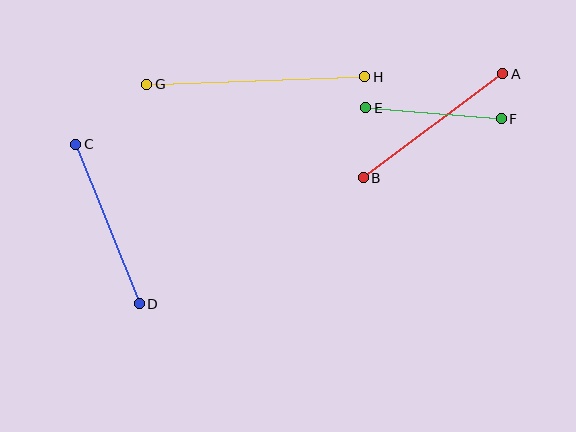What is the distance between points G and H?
The distance is approximately 218 pixels.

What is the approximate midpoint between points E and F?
The midpoint is at approximately (433, 113) pixels.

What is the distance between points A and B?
The distance is approximately 174 pixels.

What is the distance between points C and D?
The distance is approximately 172 pixels.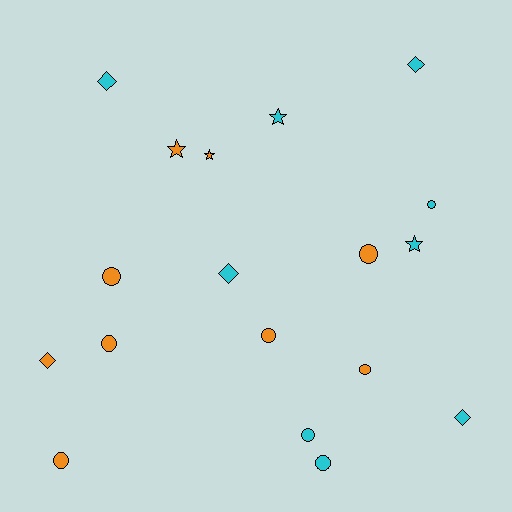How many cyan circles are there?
There are 3 cyan circles.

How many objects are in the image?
There are 18 objects.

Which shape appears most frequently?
Circle, with 9 objects.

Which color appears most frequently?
Cyan, with 9 objects.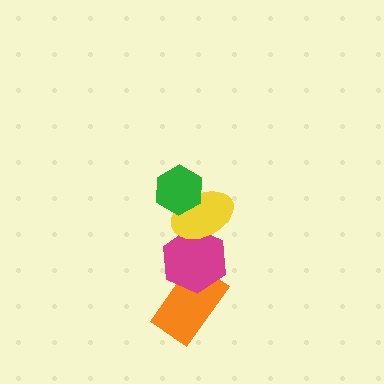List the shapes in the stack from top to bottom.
From top to bottom: the green hexagon, the yellow ellipse, the magenta hexagon, the orange rectangle.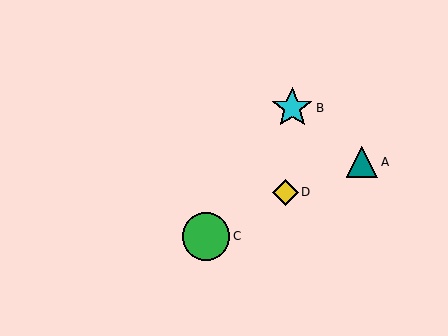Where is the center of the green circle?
The center of the green circle is at (206, 236).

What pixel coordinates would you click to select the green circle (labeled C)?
Click at (206, 236) to select the green circle C.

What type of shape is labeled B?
Shape B is a cyan star.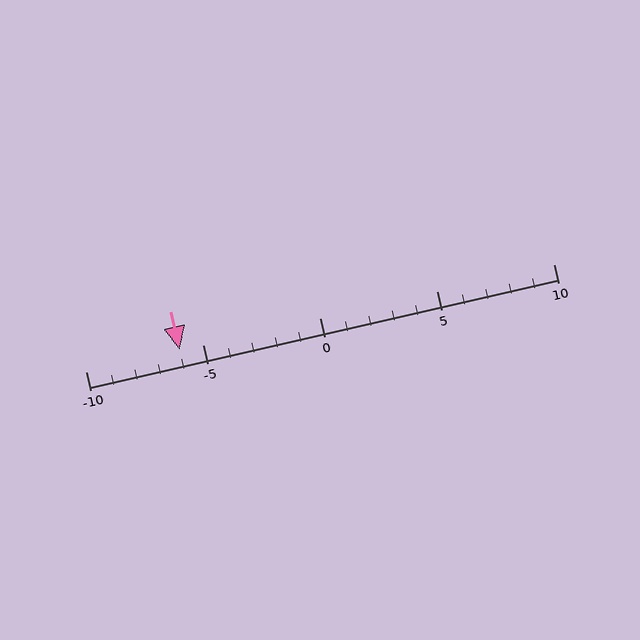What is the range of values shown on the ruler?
The ruler shows values from -10 to 10.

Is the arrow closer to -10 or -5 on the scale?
The arrow is closer to -5.